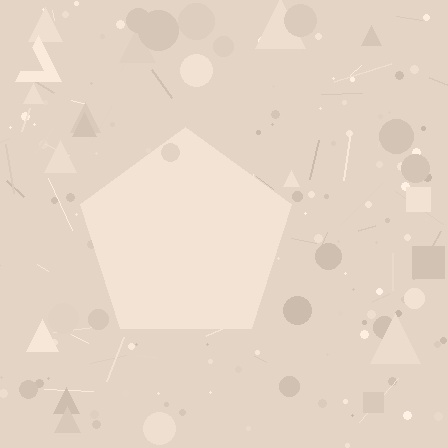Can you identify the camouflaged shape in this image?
The camouflaged shape is a pentagon.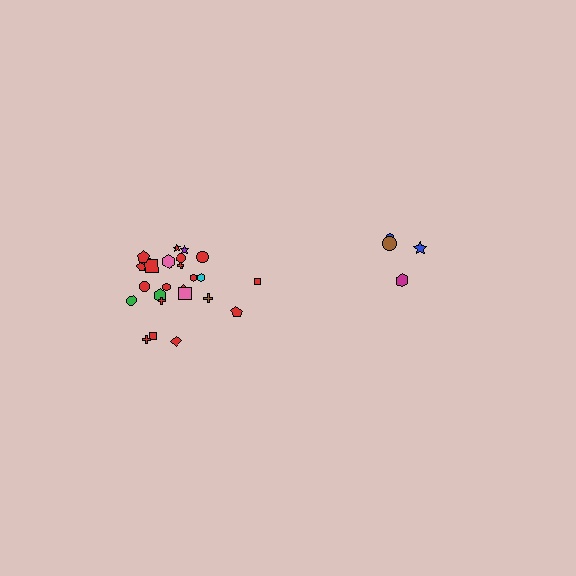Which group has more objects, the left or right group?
The left group.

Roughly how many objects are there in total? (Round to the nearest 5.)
Roughly 30 objects in total.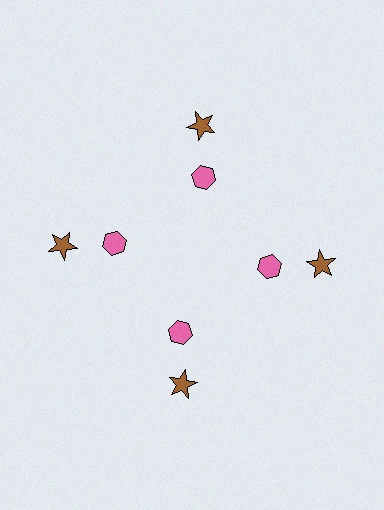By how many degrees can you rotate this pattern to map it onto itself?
The pattern maps onto itself every 90 degrees of rotation.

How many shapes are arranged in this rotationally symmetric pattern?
There are 8 shapes, arranged in 4 groups of 2.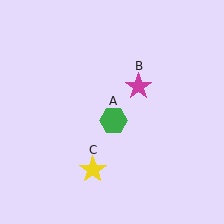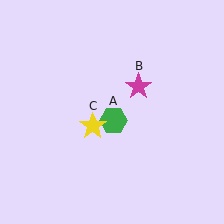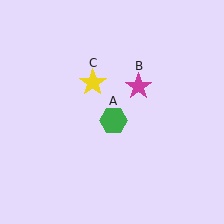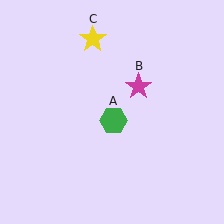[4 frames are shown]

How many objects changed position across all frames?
1 object changed position: yellow star (object C).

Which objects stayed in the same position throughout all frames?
Green hexagon (object A) and magenta star (object B) remained stationary.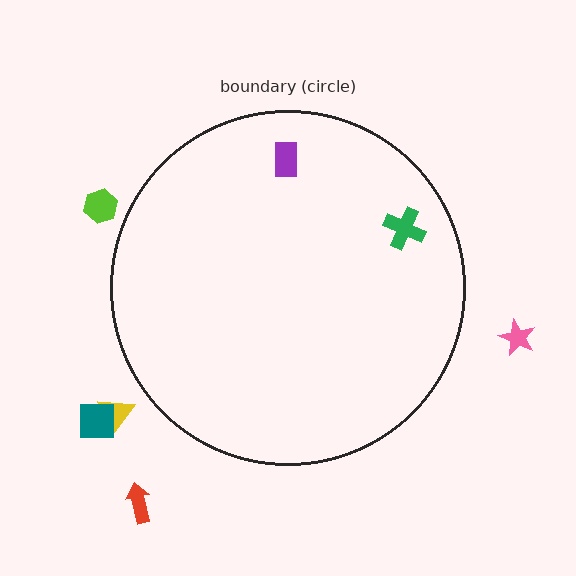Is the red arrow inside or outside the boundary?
Outside.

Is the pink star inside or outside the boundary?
Outside.